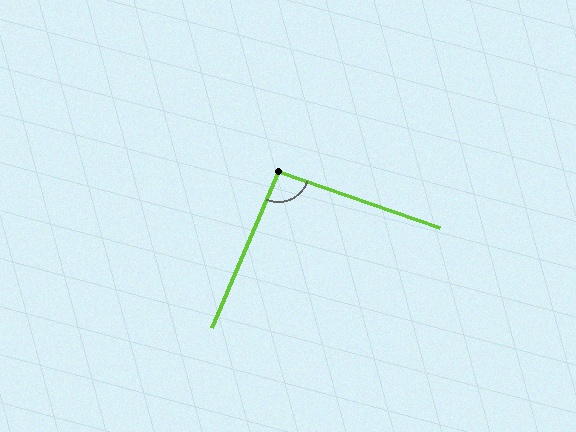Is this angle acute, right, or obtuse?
It is approximately a right angle.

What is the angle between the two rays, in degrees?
Approximately 94 degrees.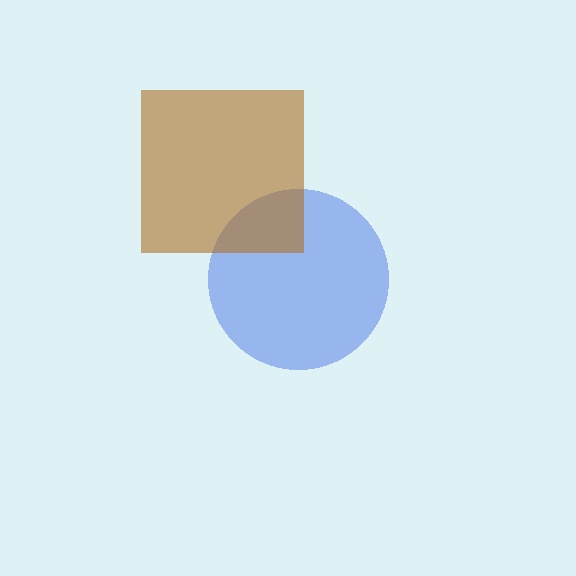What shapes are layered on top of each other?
The layered shapes are: a blue circle, a brown square.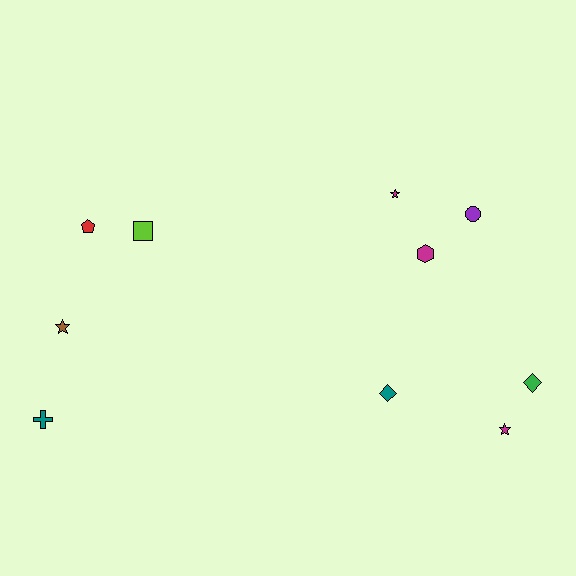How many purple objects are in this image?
There is 1 purple object.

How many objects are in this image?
There are 10 objects.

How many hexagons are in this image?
There is 1 hexagon.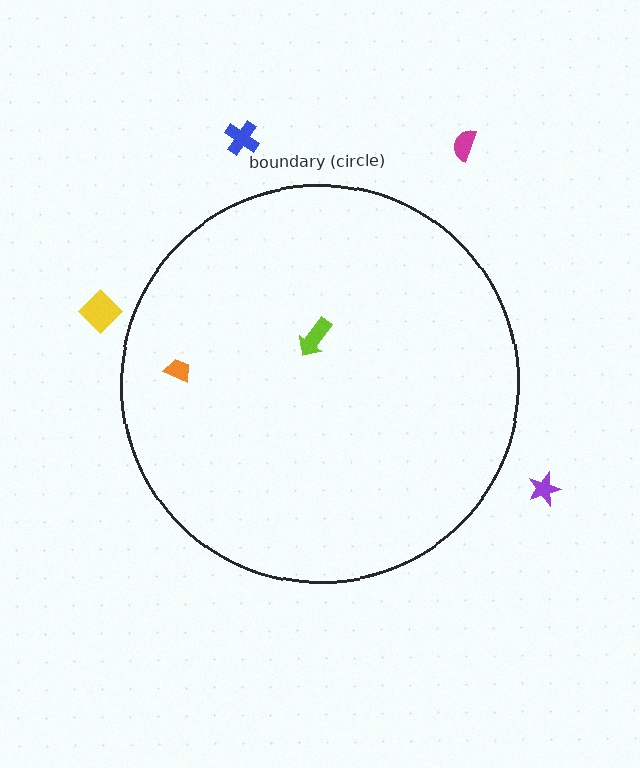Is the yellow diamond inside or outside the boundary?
Outside.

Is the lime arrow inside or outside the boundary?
Inside.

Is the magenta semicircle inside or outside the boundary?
Outside.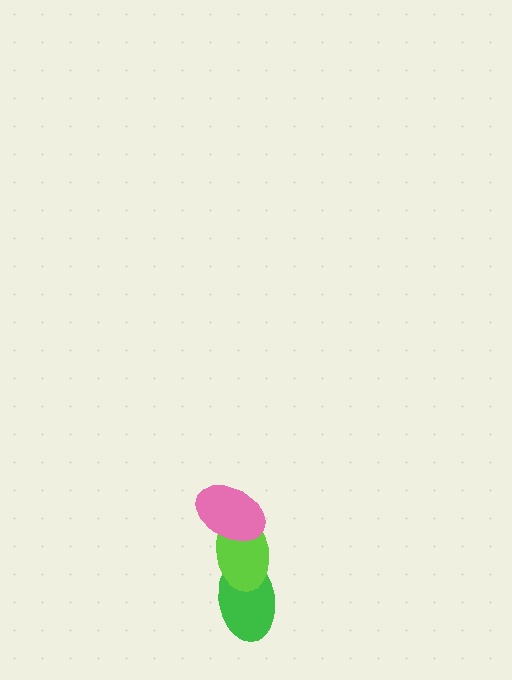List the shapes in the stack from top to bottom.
From top to bottom: the pink ellipse, the lime ellipse, the green ellipse.